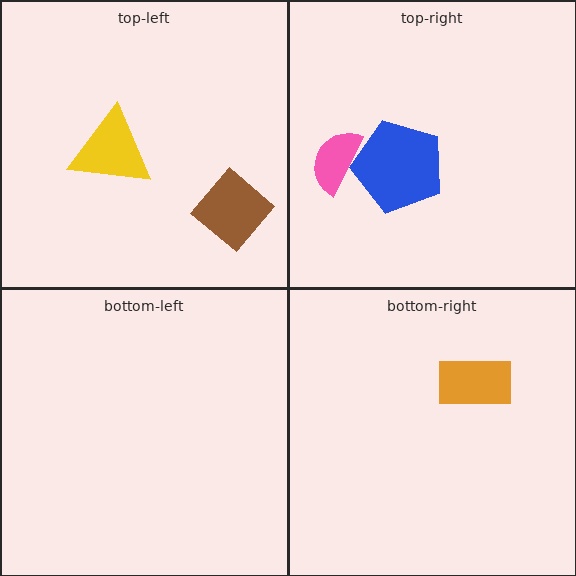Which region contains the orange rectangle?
The bottom-right region.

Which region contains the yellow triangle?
The top-left region.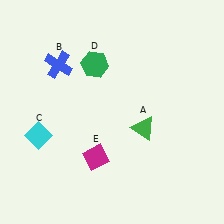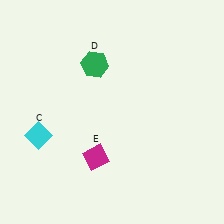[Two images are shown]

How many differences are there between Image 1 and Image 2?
There are 2 differences between the two images.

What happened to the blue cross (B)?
The blue cross (B) was removed in Image 2. It was in the top-left area of Image 1.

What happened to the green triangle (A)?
The green triangle (A) was removed in Image 2. It was in the bottom-right area of Image 1.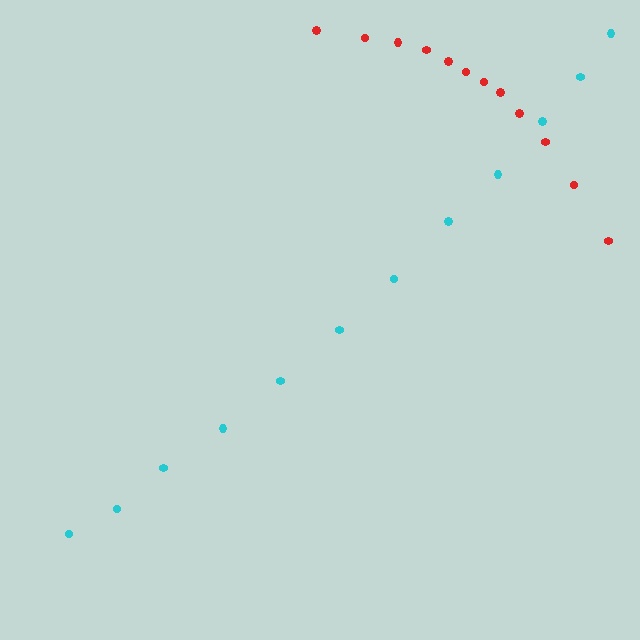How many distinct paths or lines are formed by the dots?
There are 2 distinct paths.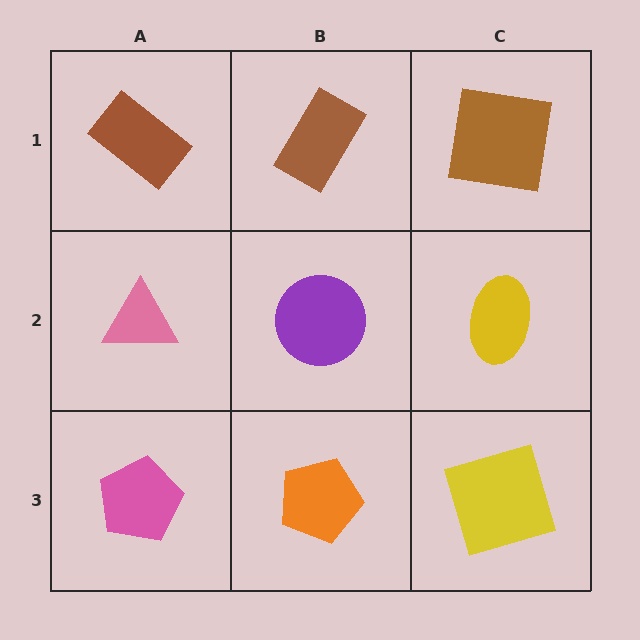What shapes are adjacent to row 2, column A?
A brown rectangle (row 1, column A), a pink pentagon (row 3, column A), a purple circle (row 2, column B).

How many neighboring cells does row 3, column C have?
2.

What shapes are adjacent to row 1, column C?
A yellow ellipse (row 2, column C), a brown rectangle (row 1, column B).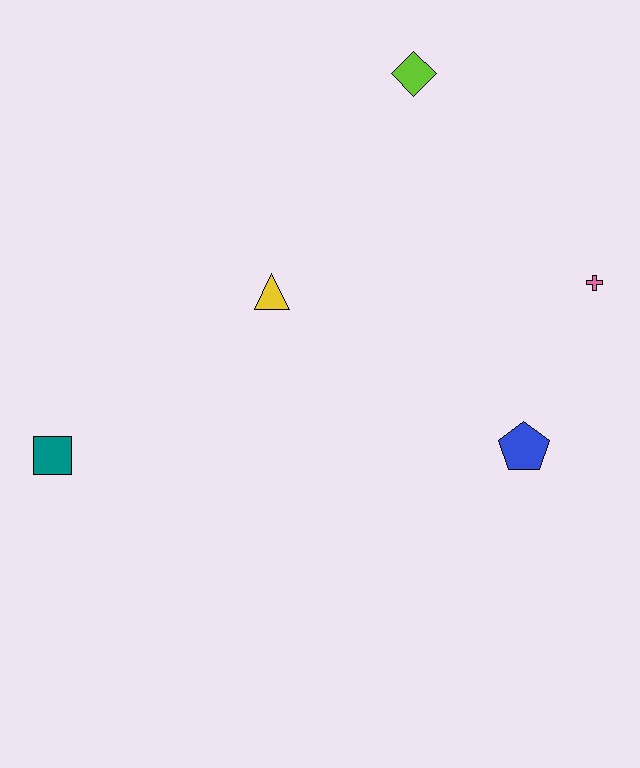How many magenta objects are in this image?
There are no magenta objects.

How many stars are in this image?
There are no stars.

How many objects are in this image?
There are 5 objects.